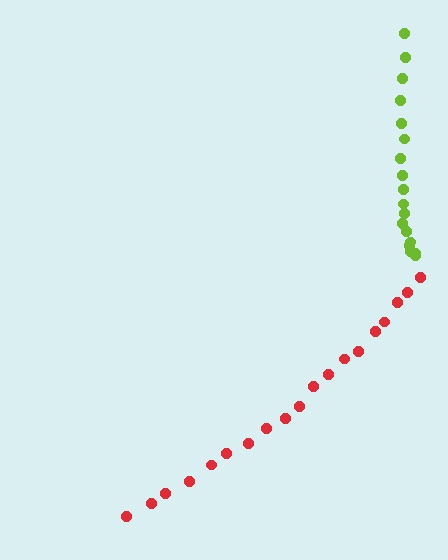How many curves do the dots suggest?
There are 2 distinct paths.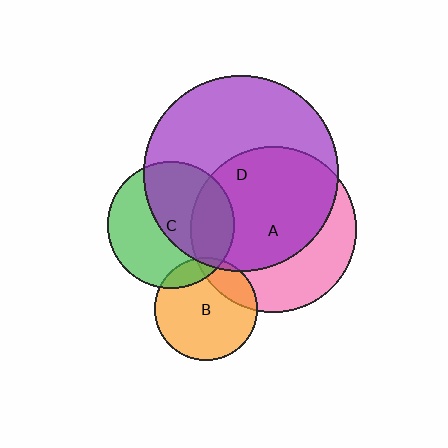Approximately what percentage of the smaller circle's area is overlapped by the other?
Approximately 55%.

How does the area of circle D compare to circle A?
Approximately 1.4 times.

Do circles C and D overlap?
Yes.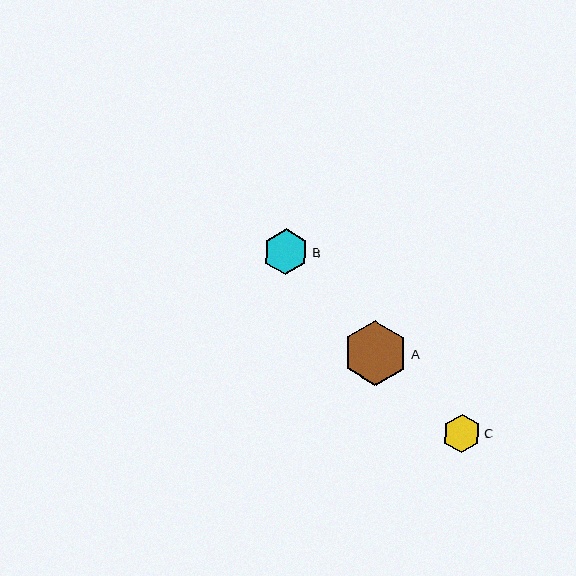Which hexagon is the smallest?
Hexagon C is the smallest with a size of approximately 39 pixels.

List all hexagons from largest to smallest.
From largest to smallest: A, B, C.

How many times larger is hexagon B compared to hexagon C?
Hexagon B is approximately 1.2 times the size of hexagon C.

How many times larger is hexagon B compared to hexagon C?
Hexagon B is approximately 1.2 times the size of hexagon C.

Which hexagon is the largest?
Hexagon A is the largest with a size of approximately 65 pixels.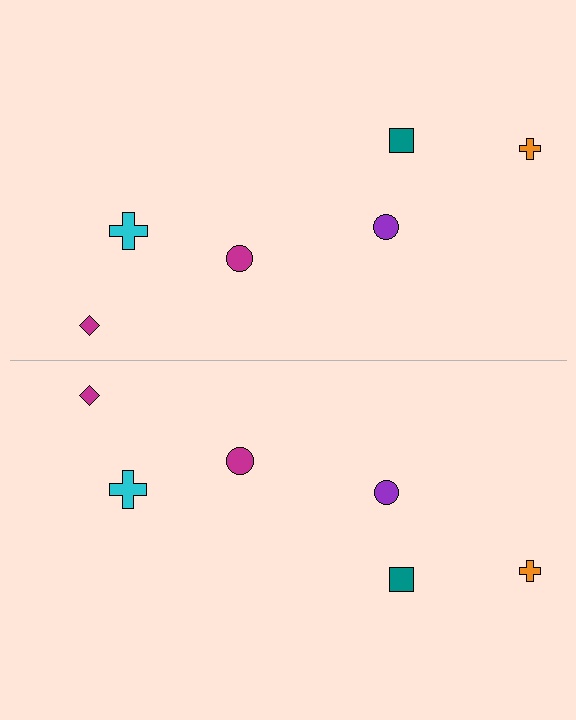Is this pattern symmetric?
Yes, this pattern has bilateral (reflection) symmetry.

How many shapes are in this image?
There are 12 shapes in this image.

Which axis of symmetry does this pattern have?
The pattern has a horizontal axis of symmetry running through the center of the image.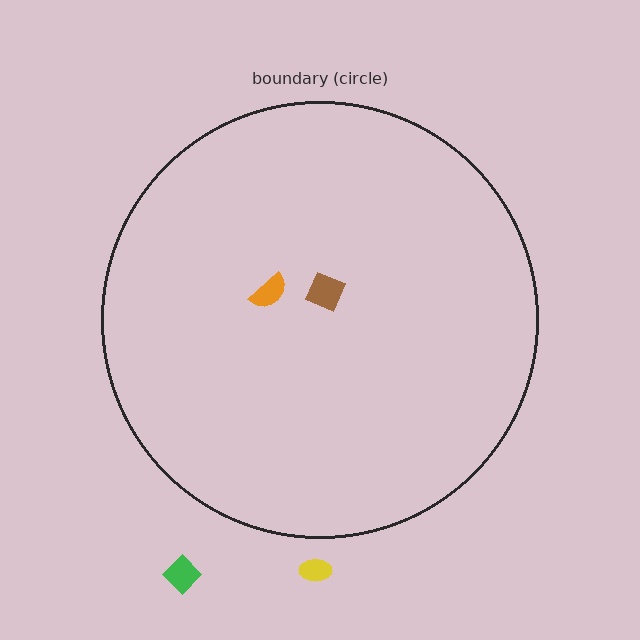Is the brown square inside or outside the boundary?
Inside.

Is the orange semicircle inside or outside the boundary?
Inside.